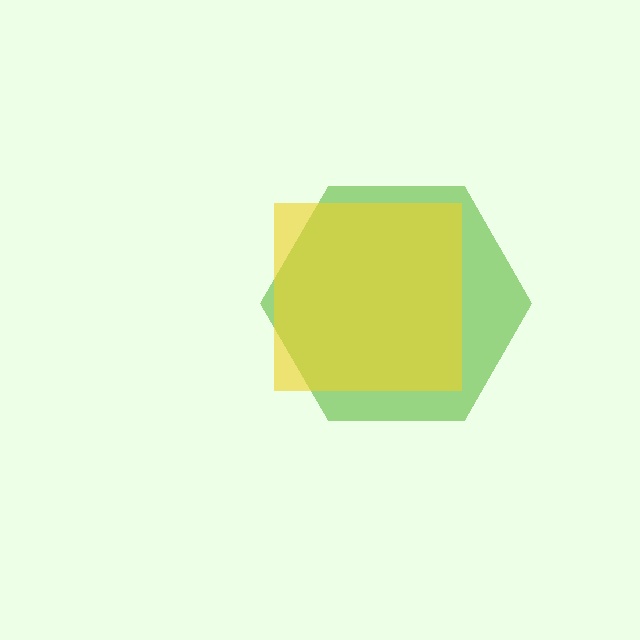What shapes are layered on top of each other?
The layered shapes are: a lime hexagon, a yellow square.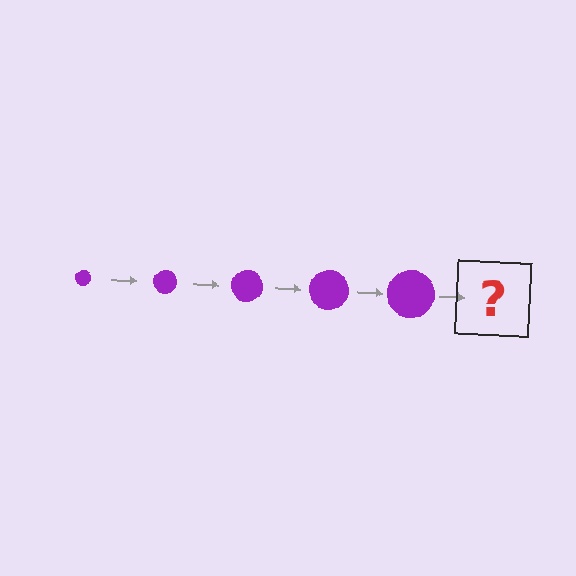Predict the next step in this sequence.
The next step is a purple circle, larger than the previous one.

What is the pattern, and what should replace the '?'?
The pattern is that the circle gets progressively larger each step. The '?' should be a purple circle, larger than the previous one.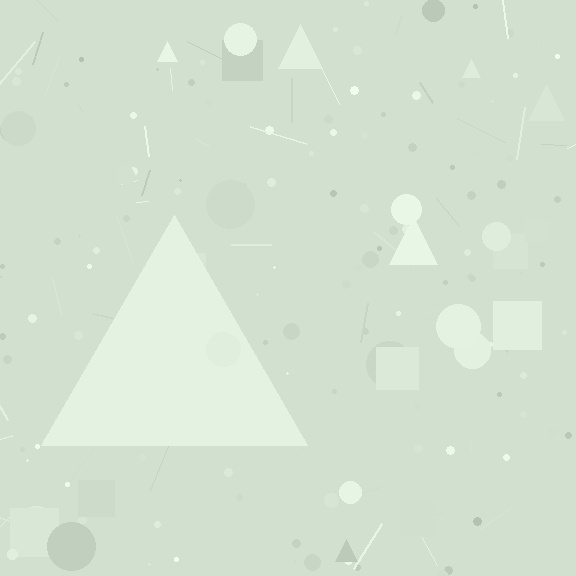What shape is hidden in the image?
A triangle is hidden in the image.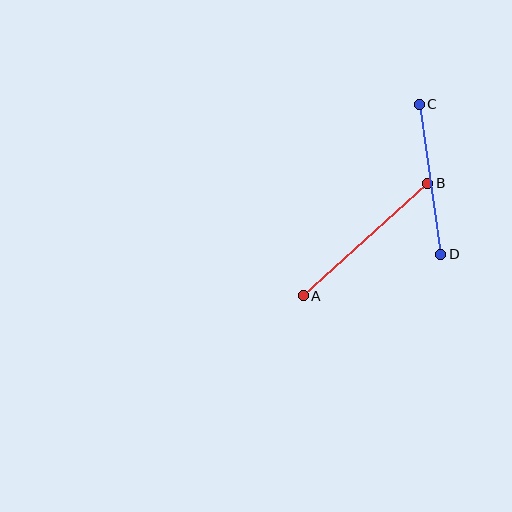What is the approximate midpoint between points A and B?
The midpoint is at approximately (366, 240) pixels.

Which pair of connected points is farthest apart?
Points A and B are farthest apart.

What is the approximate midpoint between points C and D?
The midpoint is at approximately (430, 179) pixels.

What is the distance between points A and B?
The distance is approximately 168 pixels.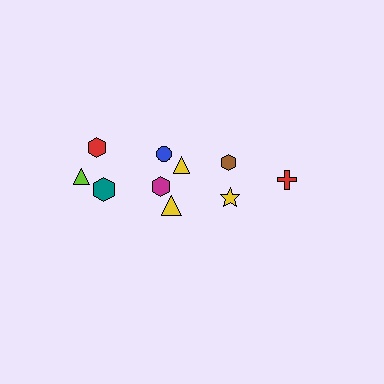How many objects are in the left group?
There are 6 objects.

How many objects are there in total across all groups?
There are 10 objects.